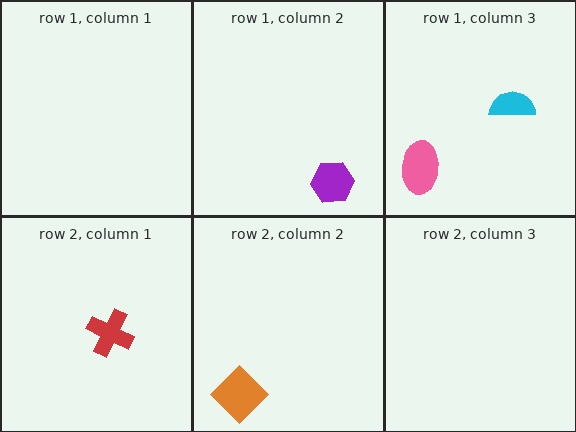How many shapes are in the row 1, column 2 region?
1.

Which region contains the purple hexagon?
The row 1, column 2 region.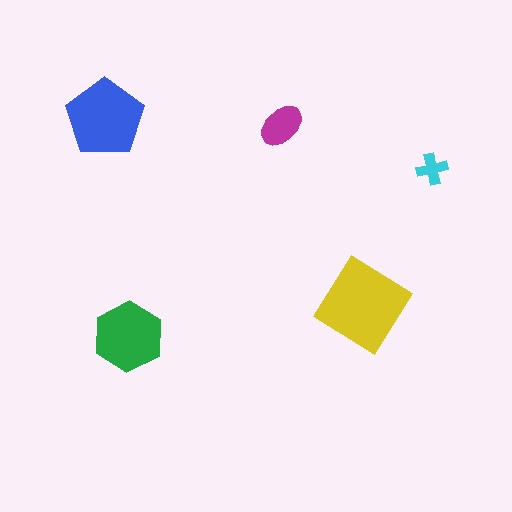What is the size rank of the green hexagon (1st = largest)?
3rd.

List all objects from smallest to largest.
The cyan cross, the magenta ellipse, the green hexagon, the blue pentagon, the yellow diamond.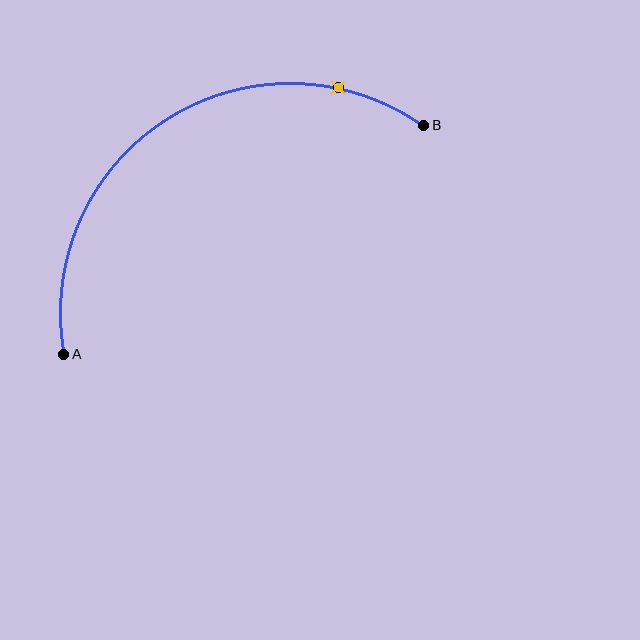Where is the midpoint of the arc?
The arc midpoint is the point on the curve farthest from the straight line joining A and B. It sits above that line.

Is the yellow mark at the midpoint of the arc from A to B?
No. The yellow mark lies on the arc but is closer to endpoint B. The arc midpoint would be at the point on the curve equidistant along the arc from both A and B.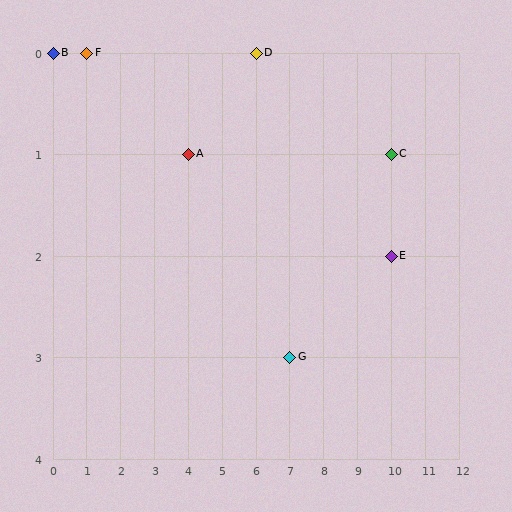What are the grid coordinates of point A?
Point A is at grid coordinates (4, 1).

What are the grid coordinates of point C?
Point C is at grid coordinates (10, 1).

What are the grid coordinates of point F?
Point F is at grid coordinates (1, 0).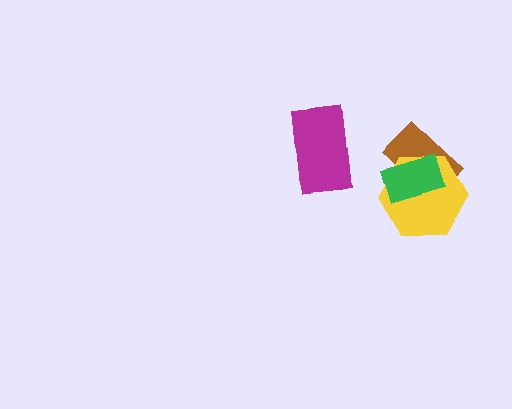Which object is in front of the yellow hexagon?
The green rectangle is in front of the yellow hexagon.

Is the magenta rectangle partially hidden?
No, no other shape covers it.